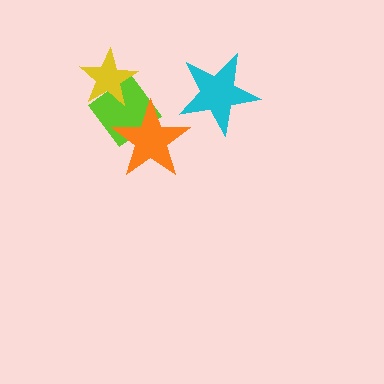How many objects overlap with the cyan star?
0 objects overlap with the cyan star.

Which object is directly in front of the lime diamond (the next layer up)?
The yellow star is directly in front of the lime diamond.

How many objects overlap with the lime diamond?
2 objects overlap with the lime diamond.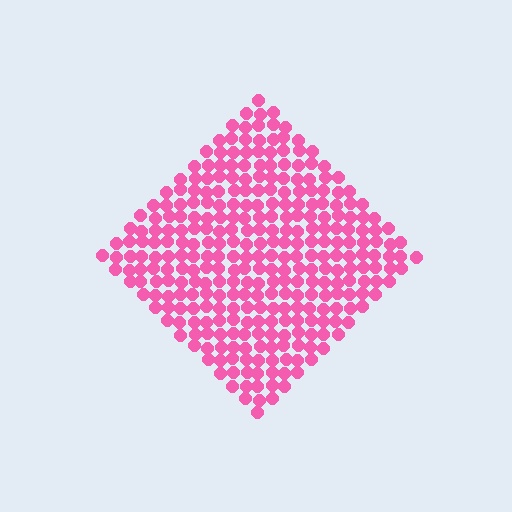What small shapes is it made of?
It is made of small circles.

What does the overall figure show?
The overall figure shows a diamond.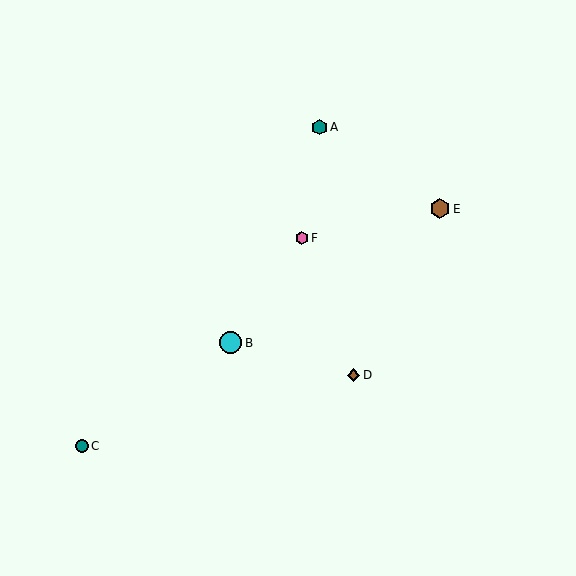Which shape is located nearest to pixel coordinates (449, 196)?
The brown hexagon (labeled E) at (440, 209) is nearest to that location.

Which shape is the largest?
The cyan circle (labeled B) is the largest.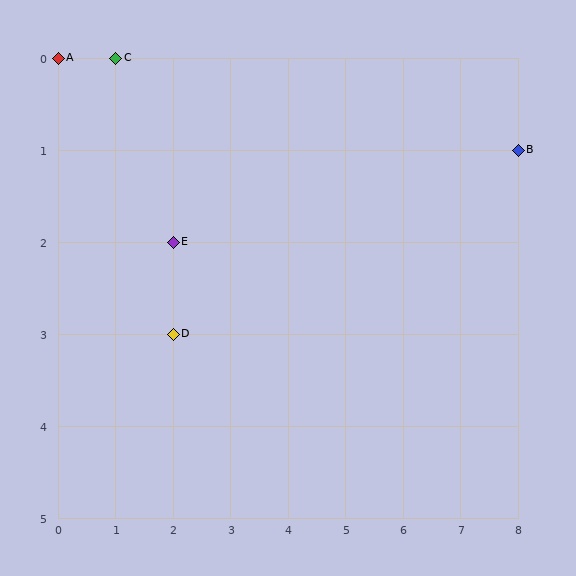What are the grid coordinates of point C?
Point C is at grid coordinates (1, 0).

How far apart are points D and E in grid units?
Points D and E are 1 row apart.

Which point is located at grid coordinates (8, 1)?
Point B is at (8, 1).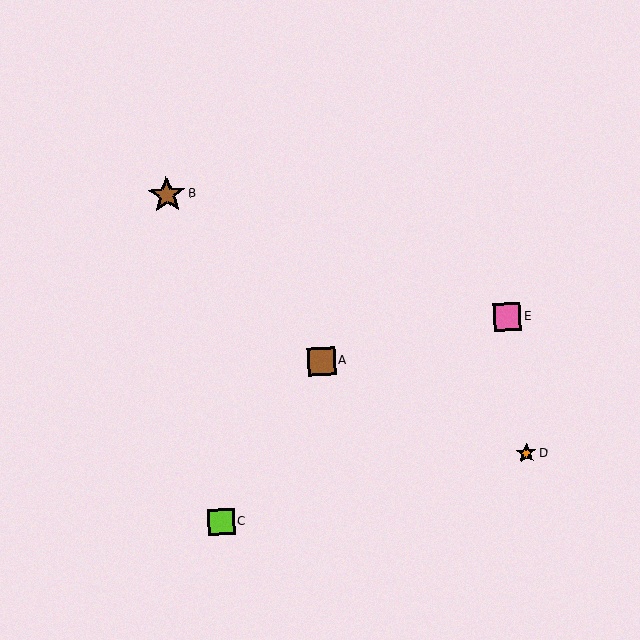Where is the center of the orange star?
The center of the orange star is at (526, 453).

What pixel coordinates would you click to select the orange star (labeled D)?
Click at (526, 453) to select the orange star D.